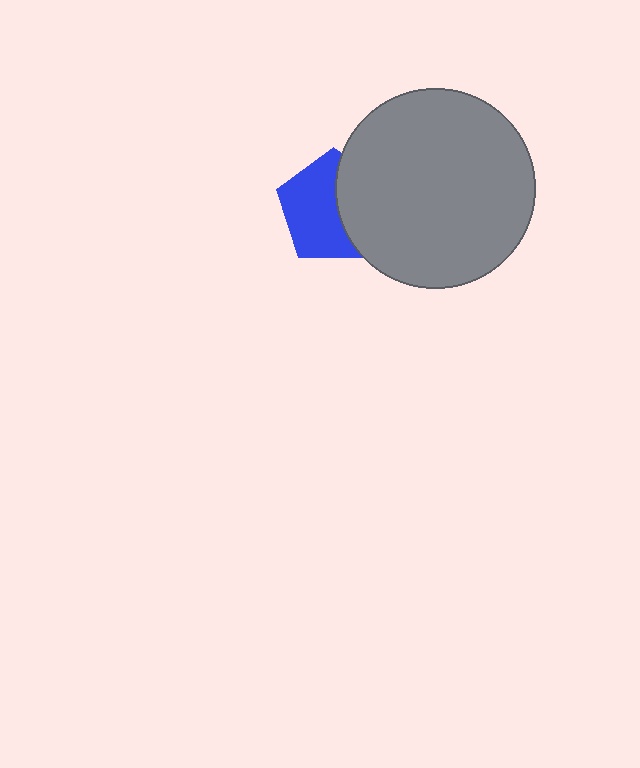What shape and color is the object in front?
The object in front is a gray circle.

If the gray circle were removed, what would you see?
You would see the complete blue pentagon.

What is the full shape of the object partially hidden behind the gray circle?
The partially hidden object is a blue pentagon.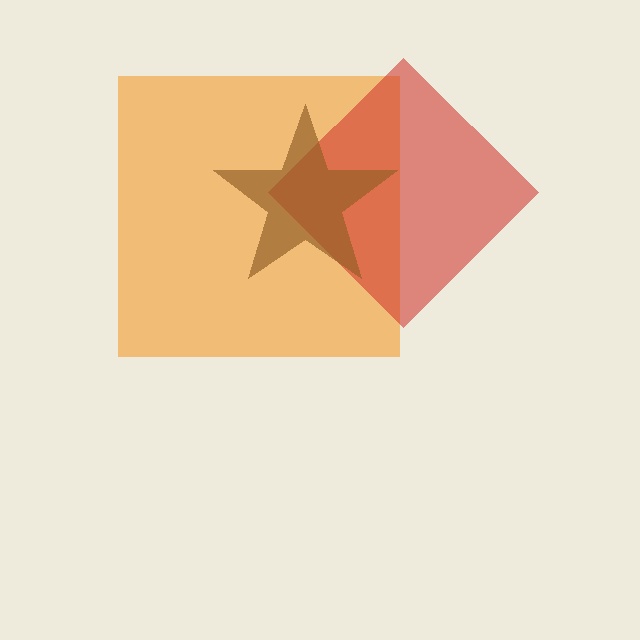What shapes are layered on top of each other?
The layered shapes are: an orange square, a red diamond, a brown star.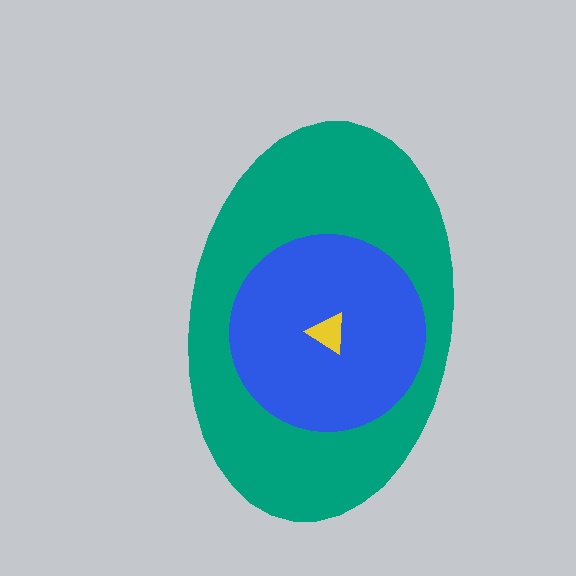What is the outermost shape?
The teal ellipse.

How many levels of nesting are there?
3.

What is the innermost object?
The yellow triangle.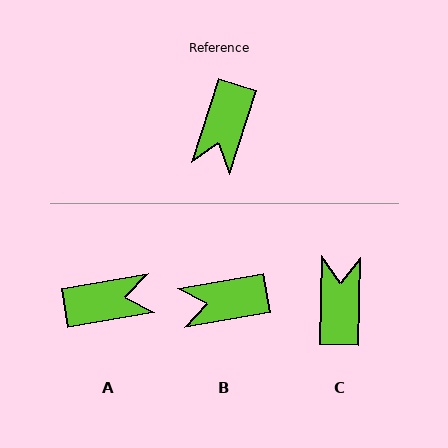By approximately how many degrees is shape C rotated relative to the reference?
Approximately 164 degrees clockwise.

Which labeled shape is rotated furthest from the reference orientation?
C, about 164 degrees away.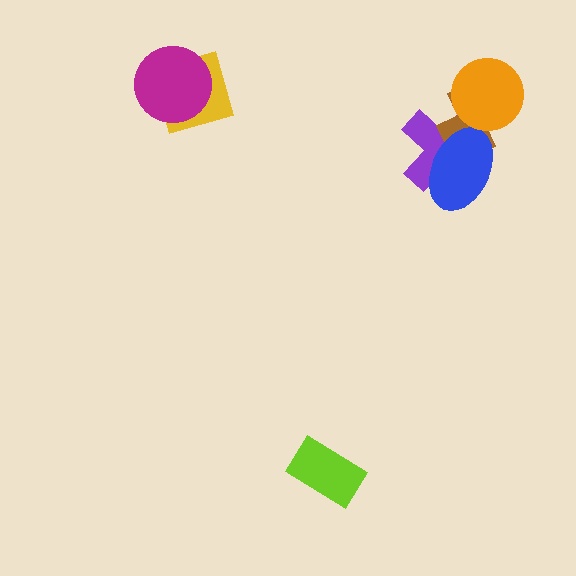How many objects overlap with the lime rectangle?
0 objects overlap with the lime rectangle.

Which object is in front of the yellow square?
The magenta circle is in front of the yellow square.